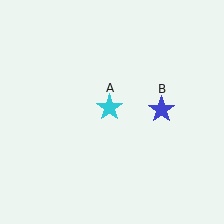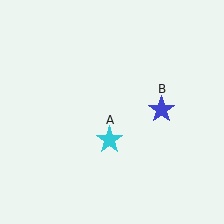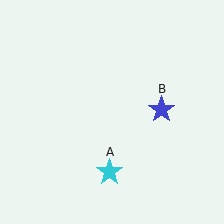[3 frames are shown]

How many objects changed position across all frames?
1 object changed position: cyan star (object A).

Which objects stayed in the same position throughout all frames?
Blue star (object B) remained stationary.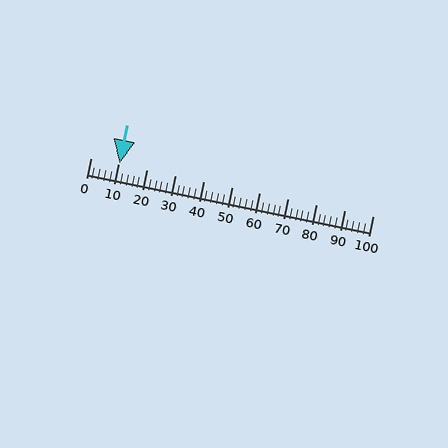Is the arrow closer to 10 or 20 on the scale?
The arrow is closer to 10.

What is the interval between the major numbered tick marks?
The major tick marks are spaced 10 units apart.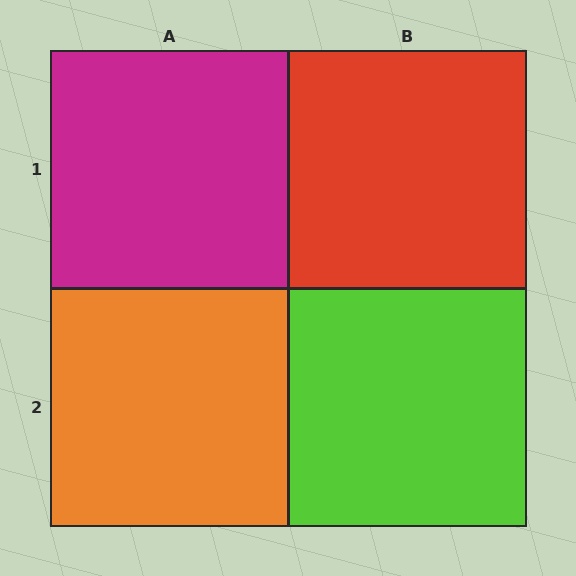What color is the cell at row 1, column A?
Magenta.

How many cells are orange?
1 cell is orange.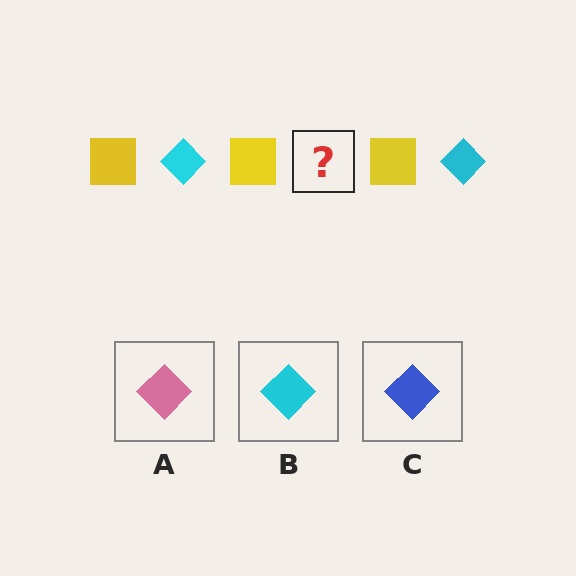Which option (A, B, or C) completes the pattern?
B.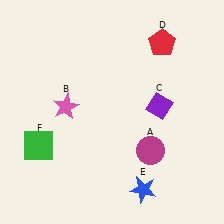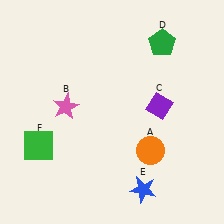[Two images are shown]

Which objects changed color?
A changed from magenta to orange. D changed from red to green.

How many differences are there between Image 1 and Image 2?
There are 2 differences between the two images.